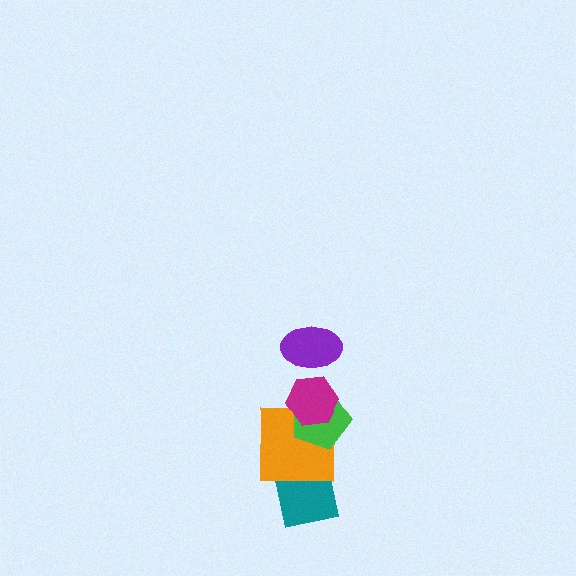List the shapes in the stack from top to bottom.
From top to bottom: the purple ellipse, the magenta hexagon, the green pentagon, the orange square, the teal square.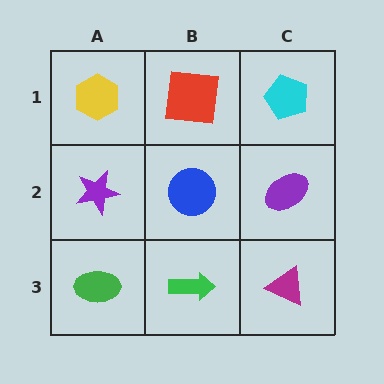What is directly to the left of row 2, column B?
A purple star.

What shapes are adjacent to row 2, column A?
A yellow hexagon (row 1, column A), a green ellipse (row 3, column A), a blue circle (row 2, column B).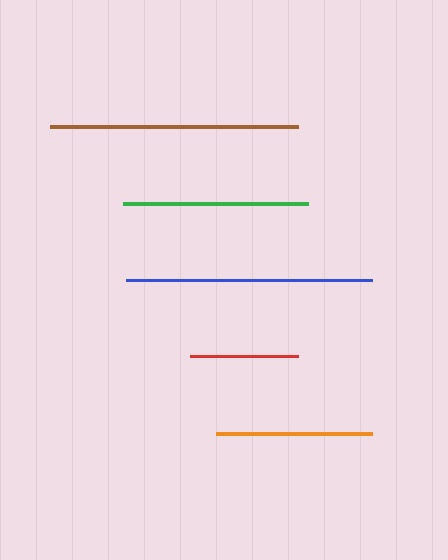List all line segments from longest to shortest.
From longest to shortest: brown, blue, green, orange, red.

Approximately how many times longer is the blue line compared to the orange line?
The blue line is approximately 1.6 times the length of the orange line.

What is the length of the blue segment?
The blue segment is approximately 246 pixels long.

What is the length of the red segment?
The red segment is approximately 108 pixels long.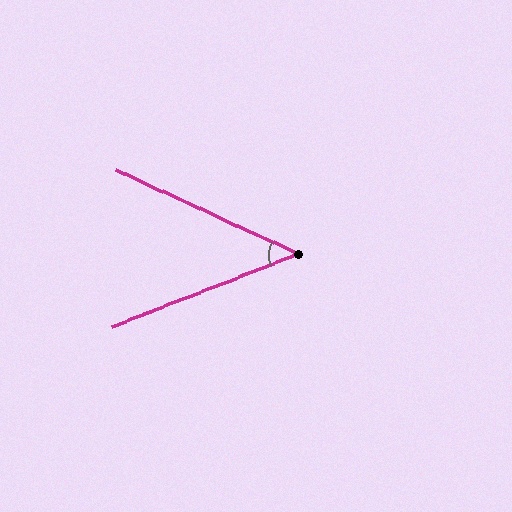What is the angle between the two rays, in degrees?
Approximately 46 degrees.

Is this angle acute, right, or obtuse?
It is acute.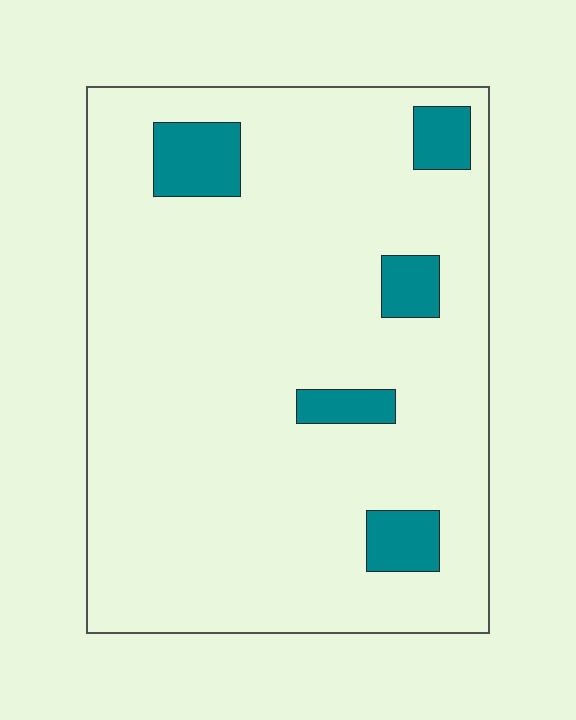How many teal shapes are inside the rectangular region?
5.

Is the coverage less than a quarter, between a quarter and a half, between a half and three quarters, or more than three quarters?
Less than a quarter.